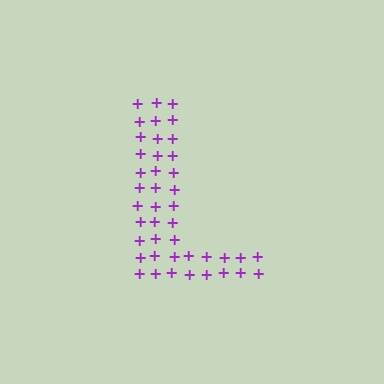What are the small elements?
The small elements are plus signs.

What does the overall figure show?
The overall figure shows the letter L.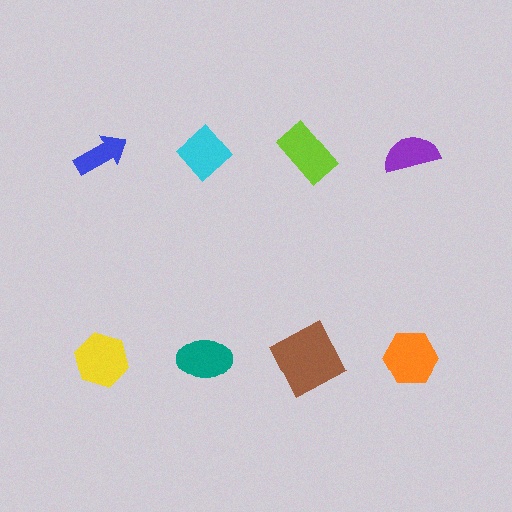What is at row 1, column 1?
A blue arrow.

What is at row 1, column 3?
A lime rectangle.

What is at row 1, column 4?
A purple semicircle.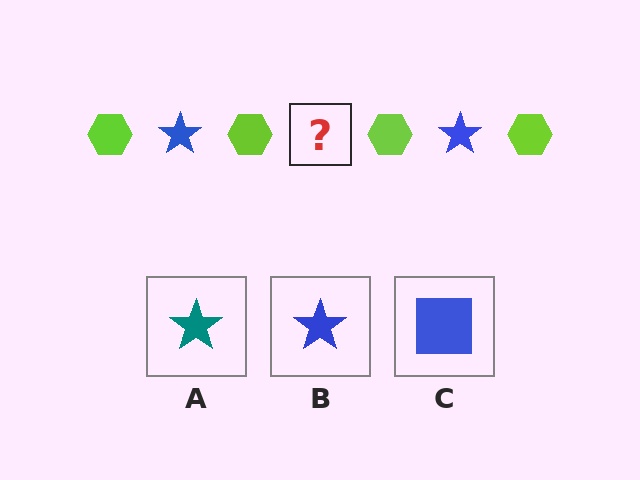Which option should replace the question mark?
Option B.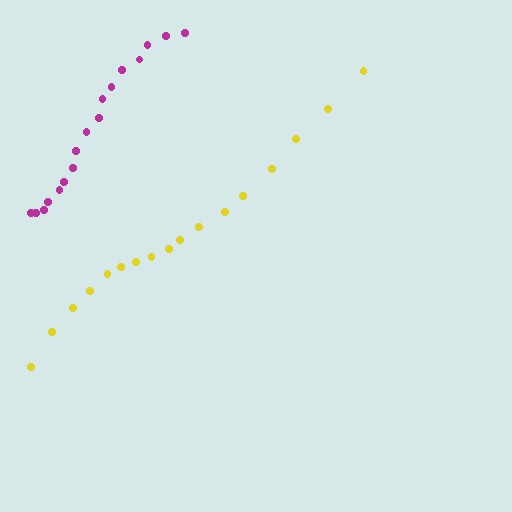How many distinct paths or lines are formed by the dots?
There are 2 distinct paths.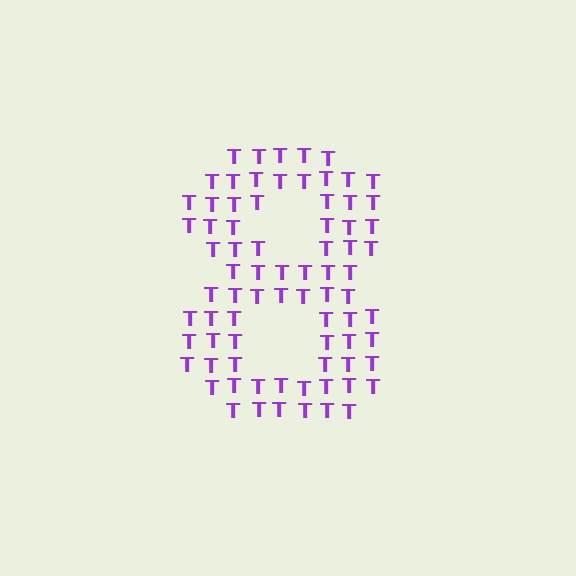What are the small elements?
The small elements are letter T's.